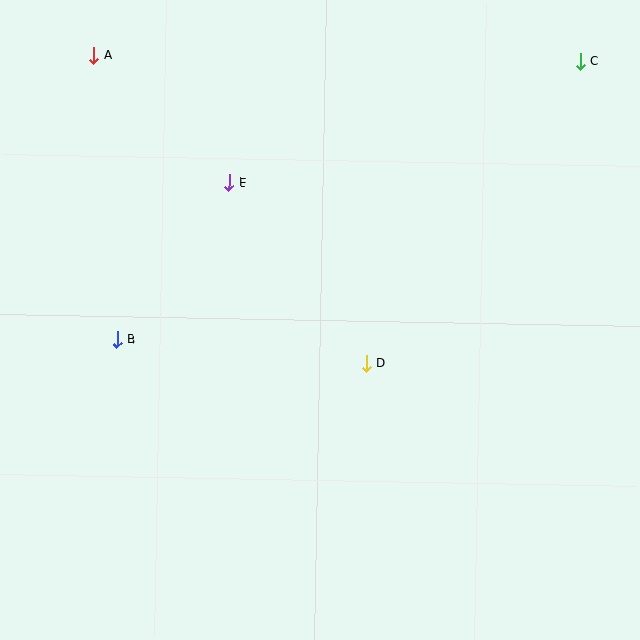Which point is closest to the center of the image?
Point D at (366, 363) is closest to the center.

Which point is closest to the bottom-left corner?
Point B is closest to the bottom-left corner.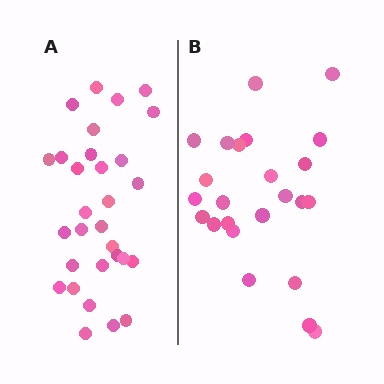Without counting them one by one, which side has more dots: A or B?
Region A (the left region) has more dots.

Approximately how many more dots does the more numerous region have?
Region A has about 6 more dots than region B.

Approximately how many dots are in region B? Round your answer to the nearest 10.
About 20 dots. (The exact count is 24, which rounds to 20.)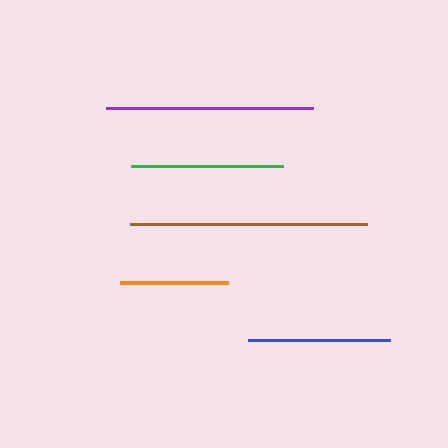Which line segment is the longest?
The brown line is the longest at approximately 237 pixels.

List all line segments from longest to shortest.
From longest to shortest: brown, purple, green, blue, orange.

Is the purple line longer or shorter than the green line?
The purple line is longer than the green line.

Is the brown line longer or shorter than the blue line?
The brown line is longer than the blue line.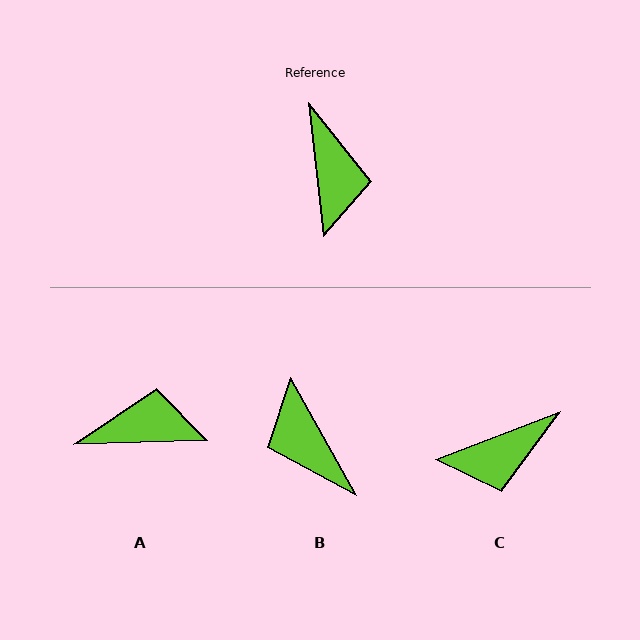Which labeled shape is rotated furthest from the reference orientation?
B, about 157 degrees away.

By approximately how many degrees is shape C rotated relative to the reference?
Approximately 75 degrees clockwise.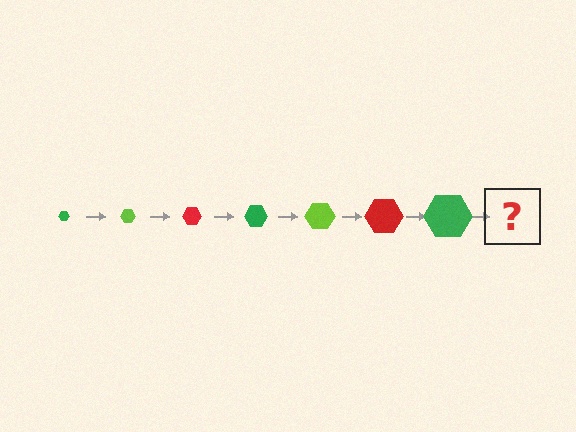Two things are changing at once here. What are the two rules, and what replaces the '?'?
The two rules are that the hexagon grows larger each step and the color cycles through green, lime, and red. The '?' should be a lime hexagon, larger than the previous one.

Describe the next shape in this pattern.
It should be a lime hexagon, larger than the previous one.